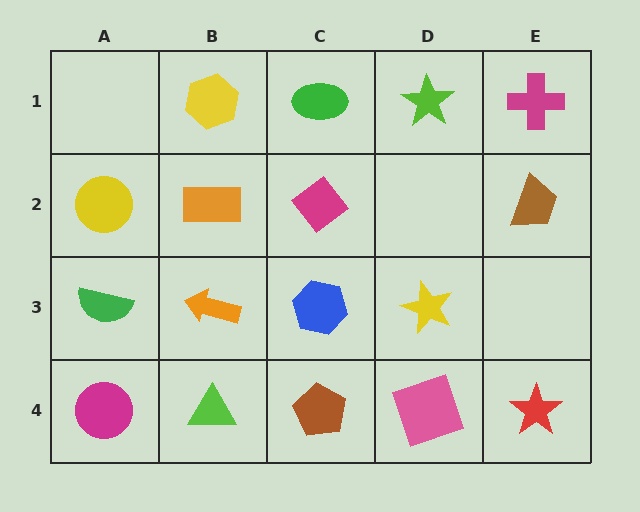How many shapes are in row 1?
4 shapes.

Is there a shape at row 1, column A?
No, that cell is empty.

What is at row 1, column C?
A green ellipse.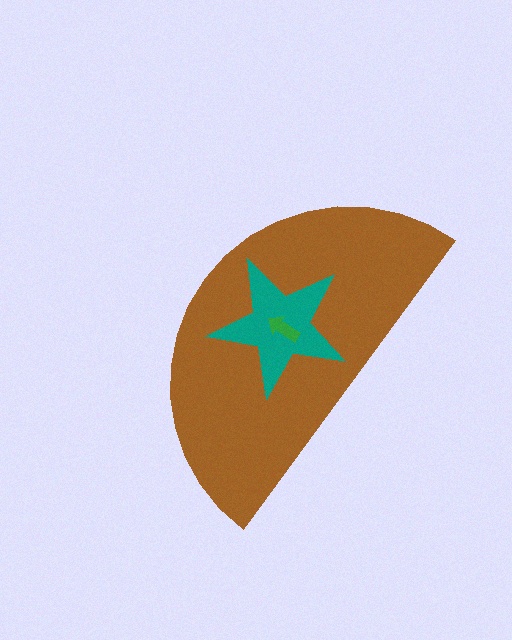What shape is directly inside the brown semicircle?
The teal star.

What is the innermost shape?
The green arrow.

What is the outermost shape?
The brown semicircle.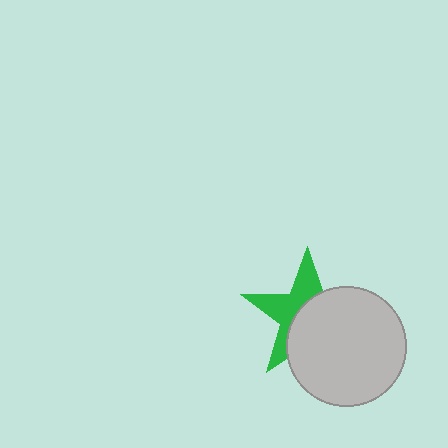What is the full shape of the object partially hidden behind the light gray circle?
The partially hidden object is a green star.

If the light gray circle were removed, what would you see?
You would see the complete green star.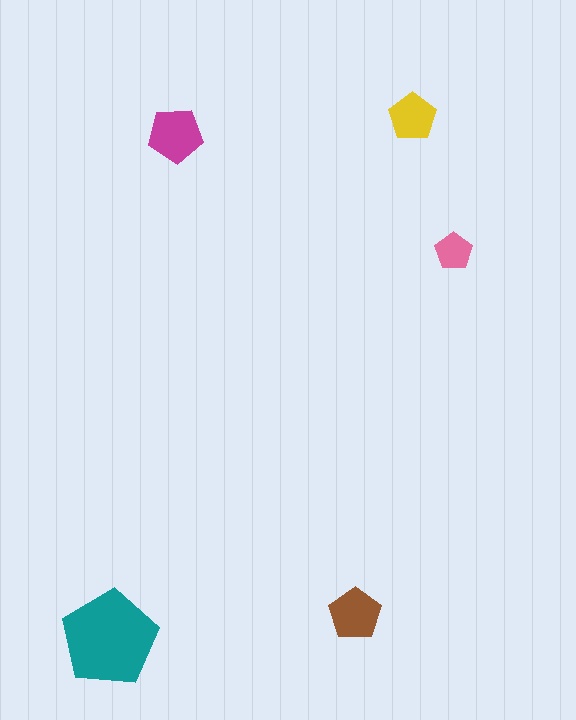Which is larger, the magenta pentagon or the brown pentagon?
The magenta one.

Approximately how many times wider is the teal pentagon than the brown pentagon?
About 2 times wider.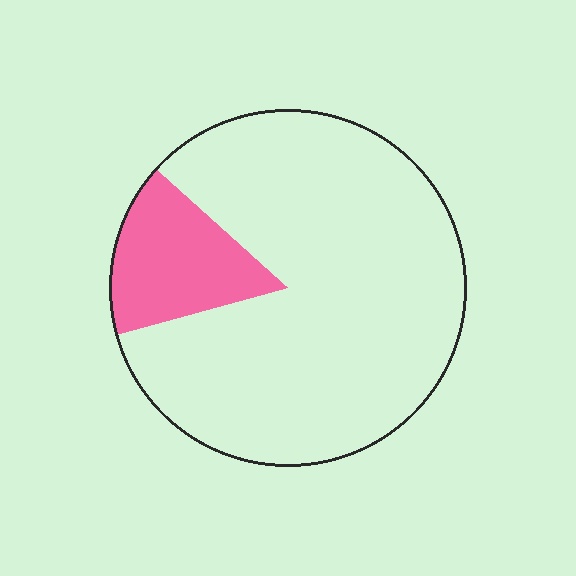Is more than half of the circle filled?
No.